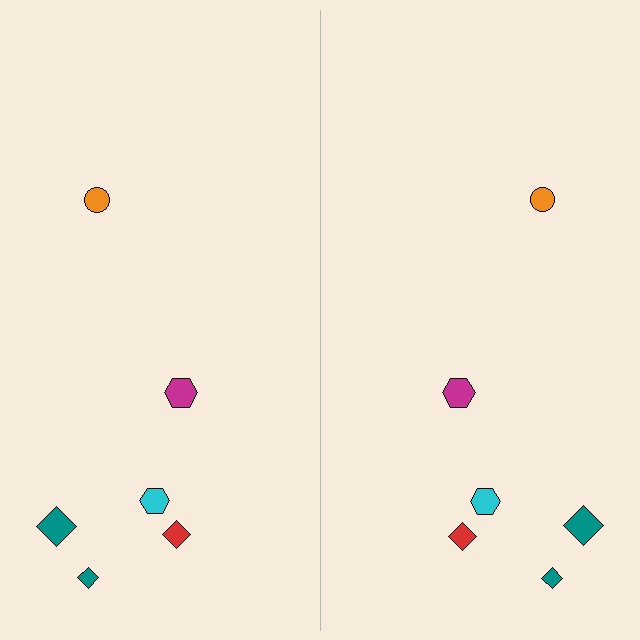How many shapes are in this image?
There are 12 shapes in this image.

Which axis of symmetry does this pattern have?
The pattern has a vertical axis of symmetry running through the center of the image.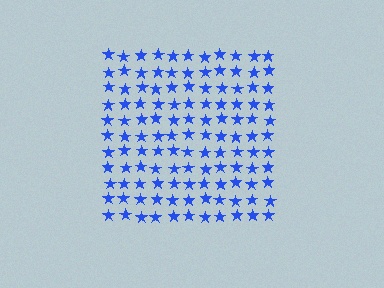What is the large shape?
The large shape is a square.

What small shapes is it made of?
It is made of small stars.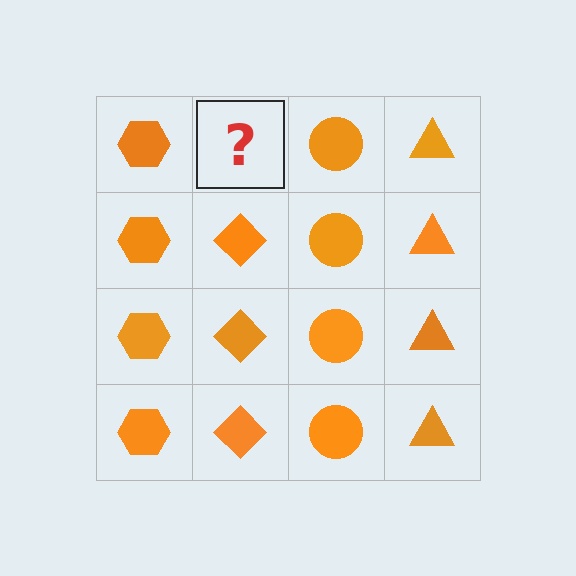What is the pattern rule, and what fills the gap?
The rule is that each column has a consistent shape. The gap should be filled with an orange diamond.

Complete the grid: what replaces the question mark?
The question mark should be replaced with an orange diamond.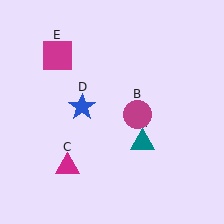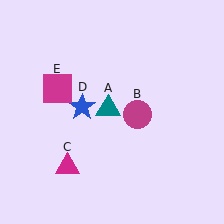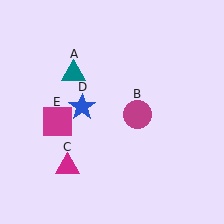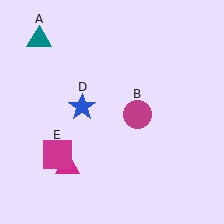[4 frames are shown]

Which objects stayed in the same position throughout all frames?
Magenta circle (object B) and magenta triangle (object C) and blue star (object D) remained stationary.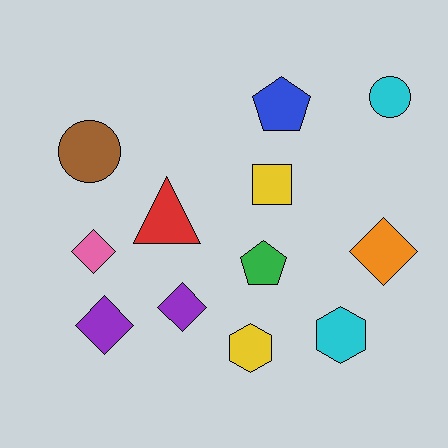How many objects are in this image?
There are 12 objects.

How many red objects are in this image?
There is 1 red object.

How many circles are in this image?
There are 2 circles.